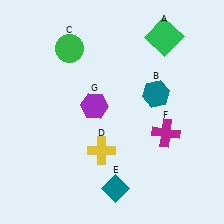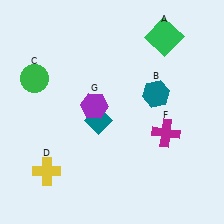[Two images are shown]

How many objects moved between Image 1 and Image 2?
3 objects moved between the two images.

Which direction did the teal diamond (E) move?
The teal diamond (E) moved up.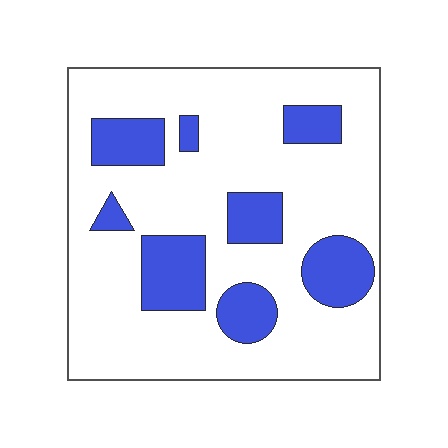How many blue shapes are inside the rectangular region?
8.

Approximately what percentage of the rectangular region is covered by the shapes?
Approximately 25%.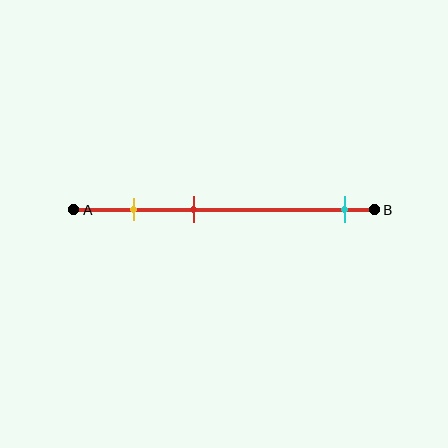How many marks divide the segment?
There are 3 marks dividing the segment.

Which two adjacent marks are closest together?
The yellow and red marks are the closest adjacent pair.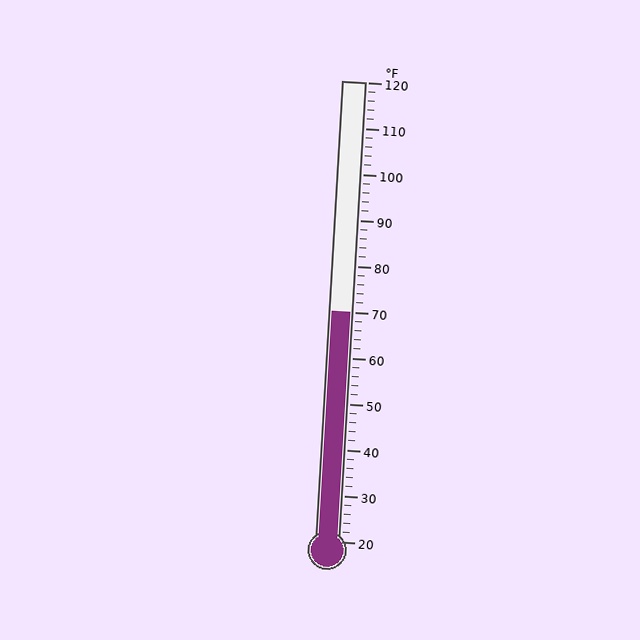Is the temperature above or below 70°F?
The temperature is at 70°F.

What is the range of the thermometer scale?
The thermometer scale ranges from 20°F to 120°F.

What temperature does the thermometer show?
The thermometer shows approximately 70°F.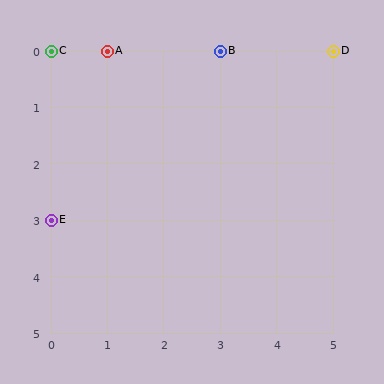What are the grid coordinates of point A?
Point A is at grid coordinates (1, 0).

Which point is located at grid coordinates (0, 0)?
Point C is at (0, 0).